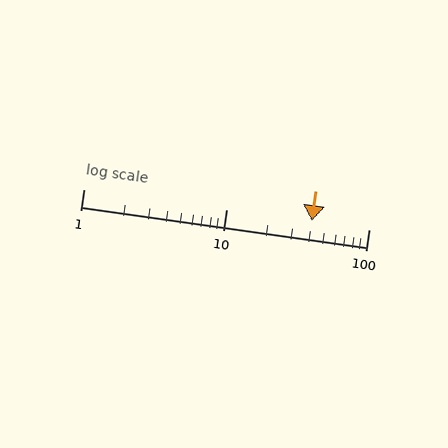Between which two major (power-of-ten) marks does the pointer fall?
The pointer is between 10 and 100.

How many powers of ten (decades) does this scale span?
The scale spans 2 decades, from 1 to 100.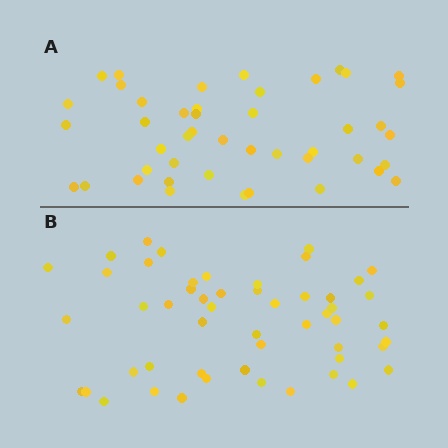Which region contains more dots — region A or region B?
Region B (the bottom region) has more dots.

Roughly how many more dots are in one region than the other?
Region B has roughly 8 or so more dots than region A.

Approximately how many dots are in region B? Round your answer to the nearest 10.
About 50 dots. (The exact count is 52, which rounds to 50.)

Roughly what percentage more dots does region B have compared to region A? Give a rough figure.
About 15% more.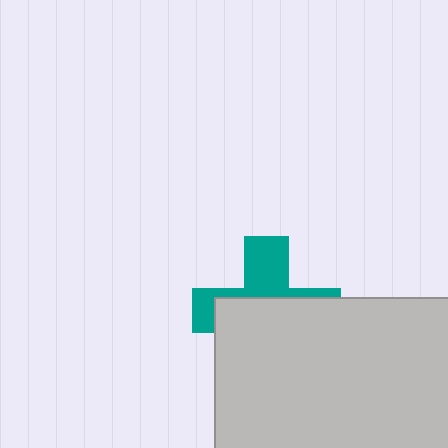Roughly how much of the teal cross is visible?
A small part of it is visible (roughly 40%).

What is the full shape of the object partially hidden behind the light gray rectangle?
The partially hidden object is a teal cross.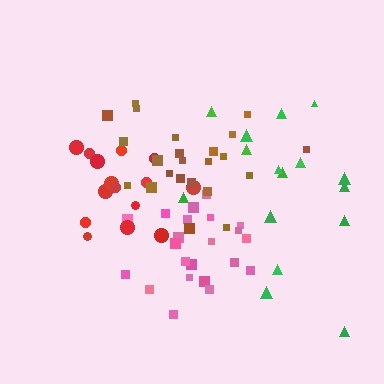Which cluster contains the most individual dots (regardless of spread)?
Brown (23).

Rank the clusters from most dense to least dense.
pink, brown, red, green.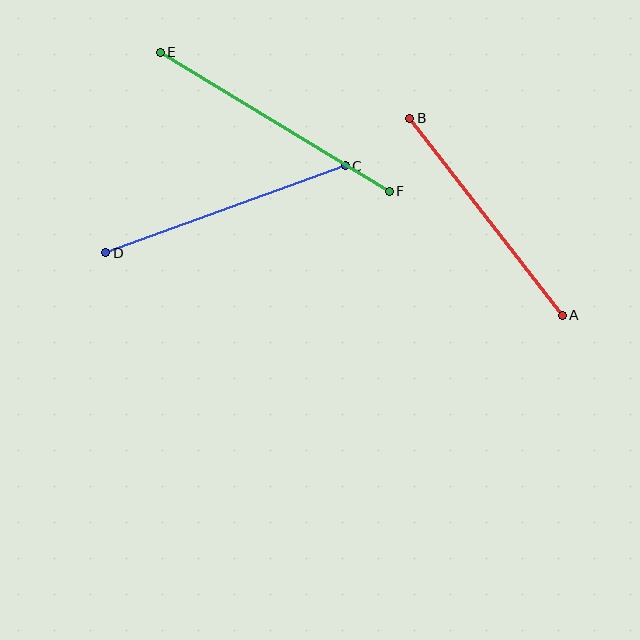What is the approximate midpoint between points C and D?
The midpoint is at approximately (226, 209) pixels.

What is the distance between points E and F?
The distance is approximately 268 pixels.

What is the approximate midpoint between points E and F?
The midpoint is at approximately (275, 122) pixels.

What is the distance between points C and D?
The distance is approximately 255 pixels.